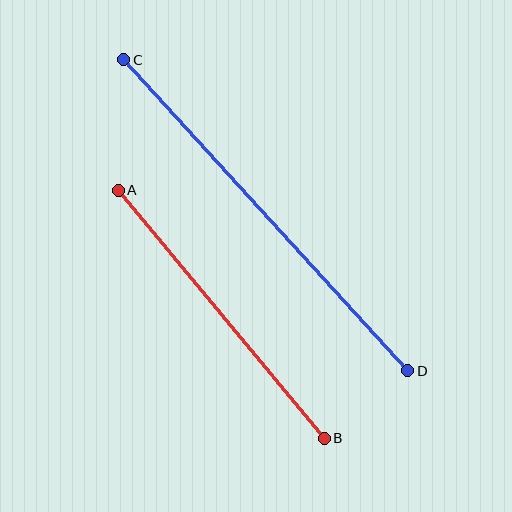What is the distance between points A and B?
The distance is approximately 322 pixels.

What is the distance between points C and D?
The distance is approximately 421 pixels.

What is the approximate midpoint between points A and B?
The midpoint is at approximately (221, 314) pixels.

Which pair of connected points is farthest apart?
Points C and D are farthest apart.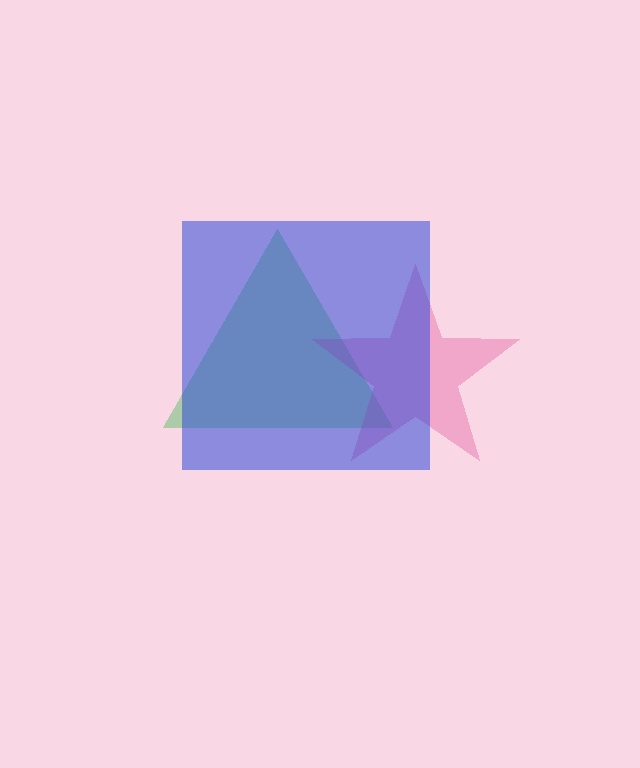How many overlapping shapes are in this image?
There are 3 overlapping shapes in the image.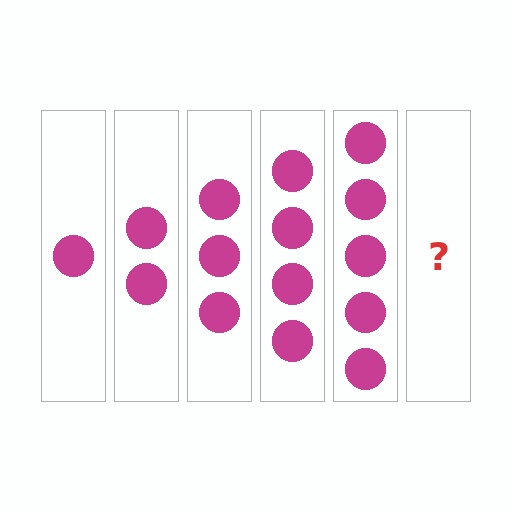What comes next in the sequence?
The next element should be 6 circles.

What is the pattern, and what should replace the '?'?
The pattern is that each step adds one more circle. The '?' should be 6 circles.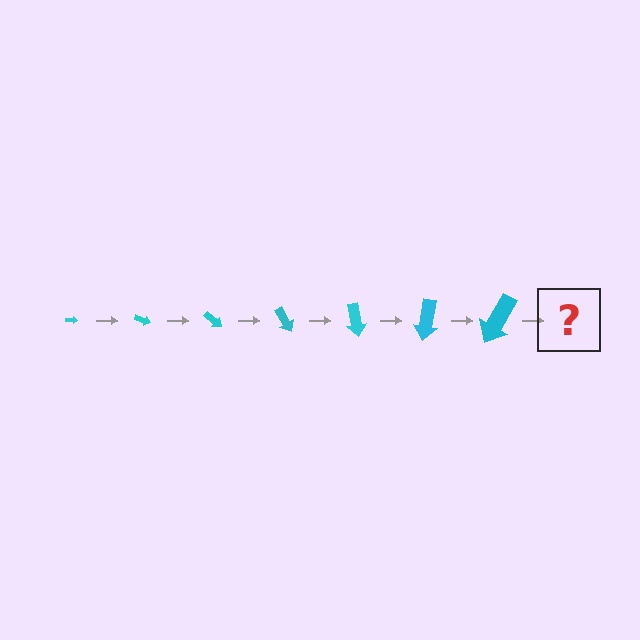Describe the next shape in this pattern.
It should be an arrow, larger than the previous one and rotated 140 degrees from the start.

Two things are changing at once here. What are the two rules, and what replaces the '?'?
The two rules are that the arrow grows larger each step and it rotates 20 degrees each step. The '?' should be an arrow, larger than the previous one and rotated 140 degrees from the start.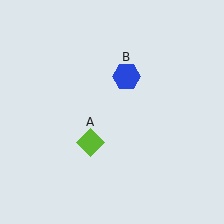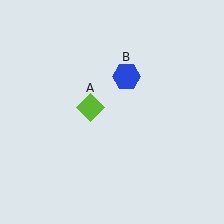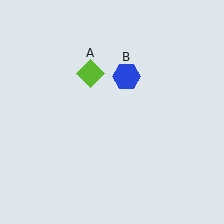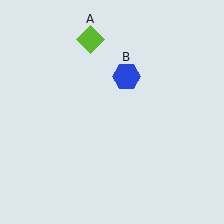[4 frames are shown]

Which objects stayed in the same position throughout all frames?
Blue hexagon (object B) remained stationary.